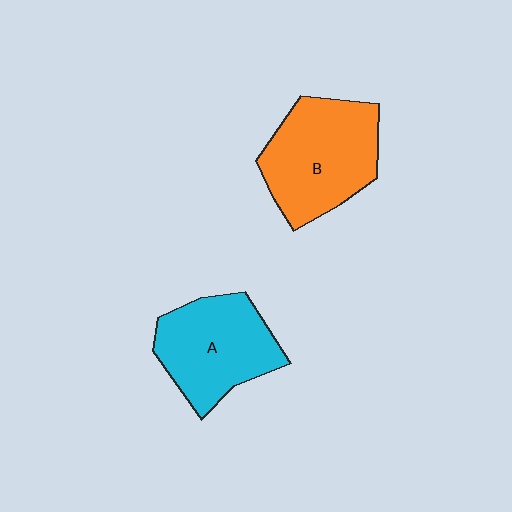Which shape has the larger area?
Shape B (orange).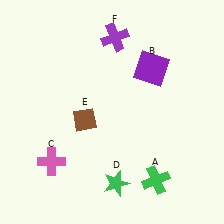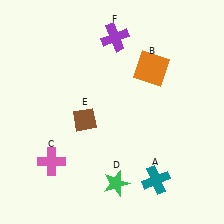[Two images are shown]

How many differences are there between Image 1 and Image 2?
There are 2 differences between the two images.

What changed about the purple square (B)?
In Image 1, B is purple. In Image 2, it changed to orange.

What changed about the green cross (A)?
In Image 1, A is green. In Image 2, it changed to teal.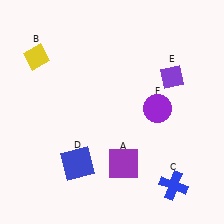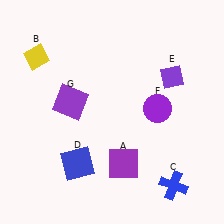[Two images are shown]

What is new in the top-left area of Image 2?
A purple square (G) was added in the top-left area of Image 2.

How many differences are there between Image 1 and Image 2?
There is 1 difference between the two images.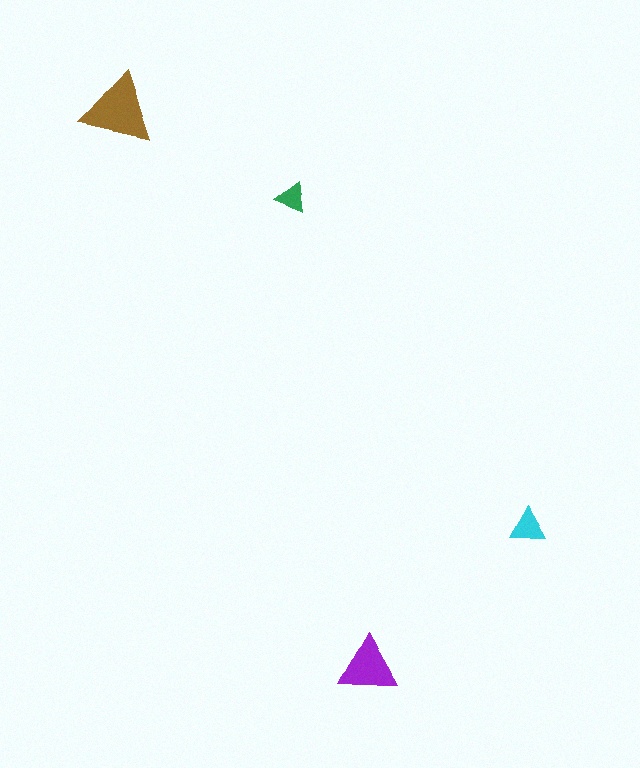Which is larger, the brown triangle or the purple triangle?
The brown one.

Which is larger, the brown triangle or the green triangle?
The brown one.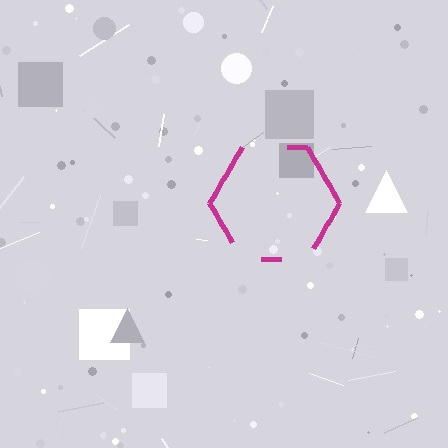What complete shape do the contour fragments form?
The contour fragments form a hexagon.